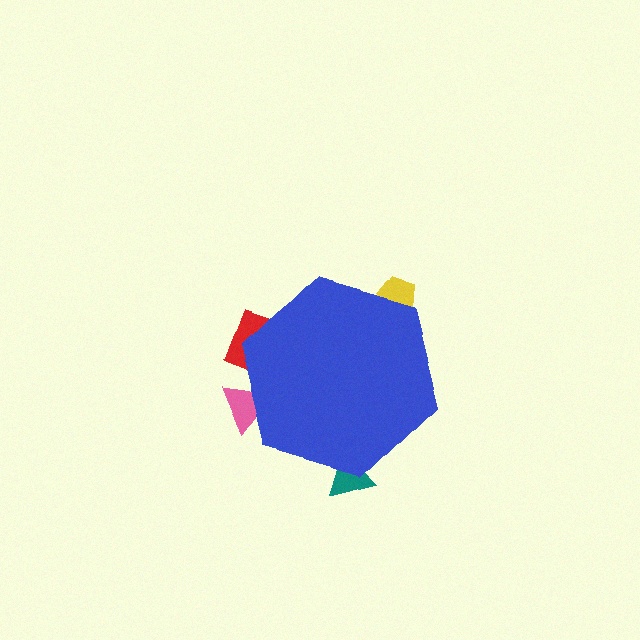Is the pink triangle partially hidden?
Yes, the pink triangle is partially hidden behind the blue hexagon.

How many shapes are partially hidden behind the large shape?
4 shapes are partially hidden.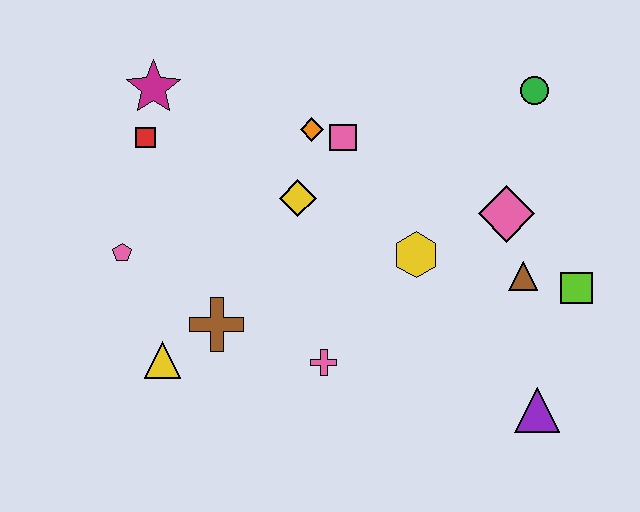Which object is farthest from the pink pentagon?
The lime square is farthest from the pink pentagon.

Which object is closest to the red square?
The magenta star is closest to the red square.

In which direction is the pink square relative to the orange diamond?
The pink square is to the right of the orange diamond.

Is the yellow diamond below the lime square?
No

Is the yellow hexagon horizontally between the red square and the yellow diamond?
No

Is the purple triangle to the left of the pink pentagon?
No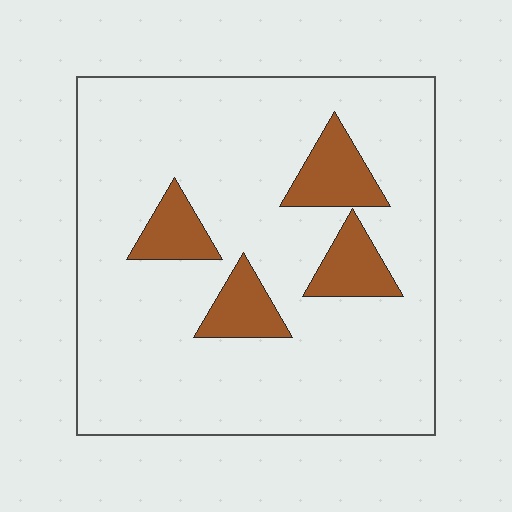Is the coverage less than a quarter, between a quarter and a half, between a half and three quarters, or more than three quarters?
Less than a quarter.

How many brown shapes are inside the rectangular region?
4.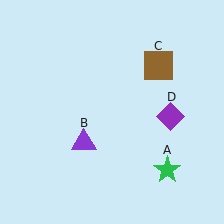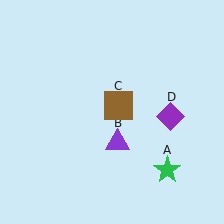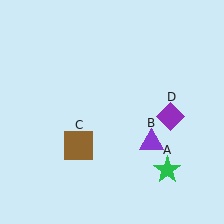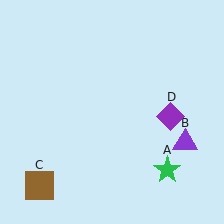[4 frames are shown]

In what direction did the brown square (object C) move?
The brown square (object C) moved down and to the left.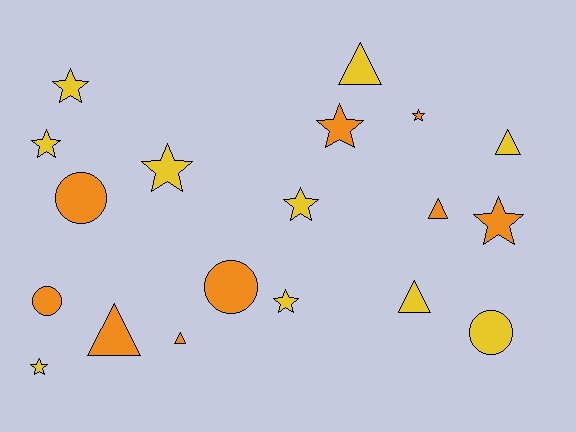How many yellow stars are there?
There are 6 yellow stars.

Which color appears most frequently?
Yellow, with 10 objects.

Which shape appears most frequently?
Star, with 9 objects.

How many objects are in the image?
There are 19 objects.